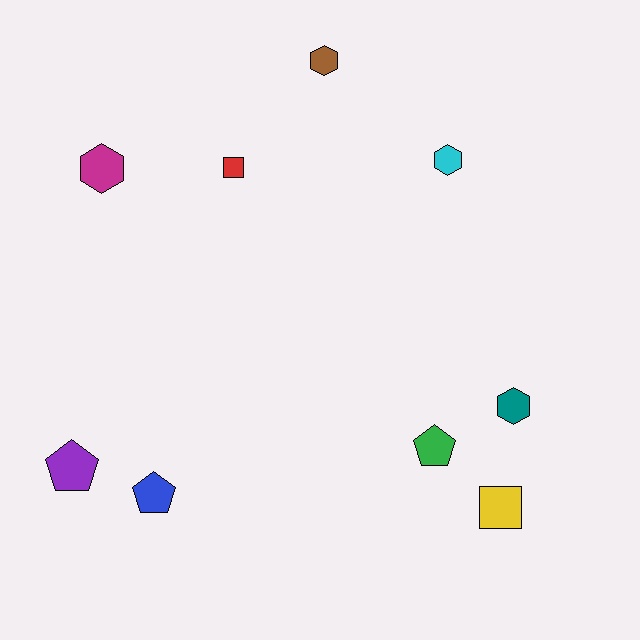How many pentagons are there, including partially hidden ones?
There are 3 pentagons.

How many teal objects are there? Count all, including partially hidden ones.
There is 1 teal object.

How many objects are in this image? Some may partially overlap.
There are 9 objects.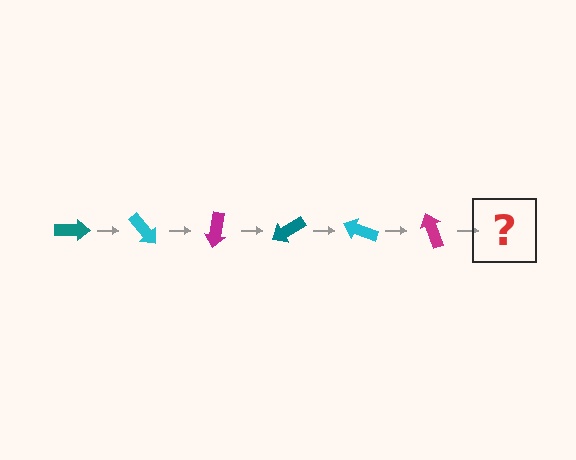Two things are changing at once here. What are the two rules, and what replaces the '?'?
The two rules are that it rotates 50 degrees each step and the color cycles through teal, cyan, and magenta. The '?' should be a teal arrow, rotated 300 degrees from the start.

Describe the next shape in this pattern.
It should be a teal arrow, rotated 300 degrees from the start.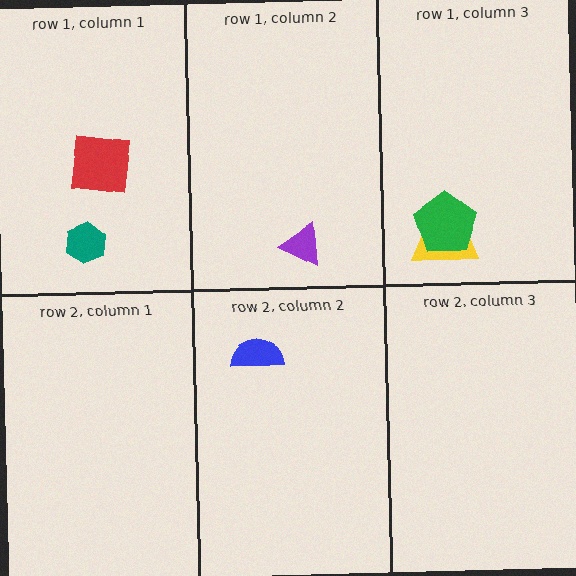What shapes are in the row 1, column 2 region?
The purple triangle.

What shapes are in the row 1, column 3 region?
The yellow trapezoid, the green pentagon.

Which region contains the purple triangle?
The row 1, column 2 region.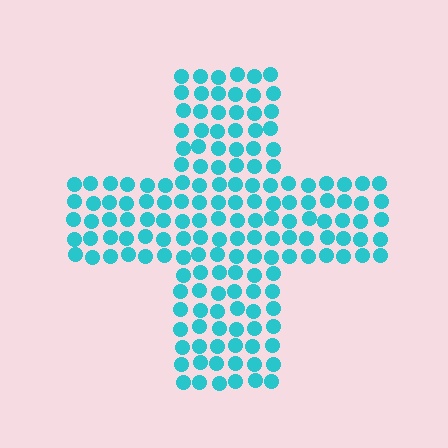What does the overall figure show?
The overall figure shows a cross.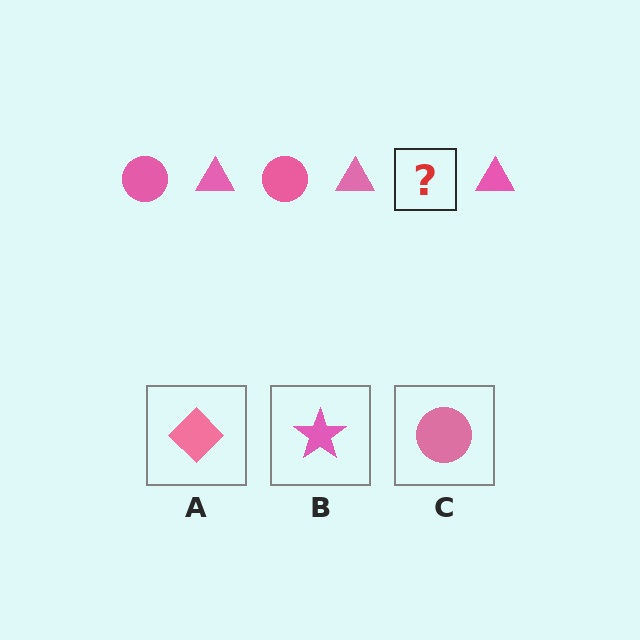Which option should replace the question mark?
Option C.